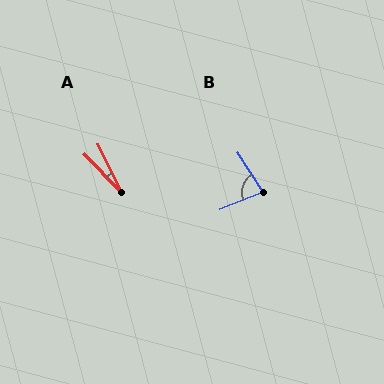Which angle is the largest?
B, at approximately 79 degrees.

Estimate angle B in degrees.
Approximately 79 degrees.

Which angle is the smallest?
A, at approximately 17 degrees.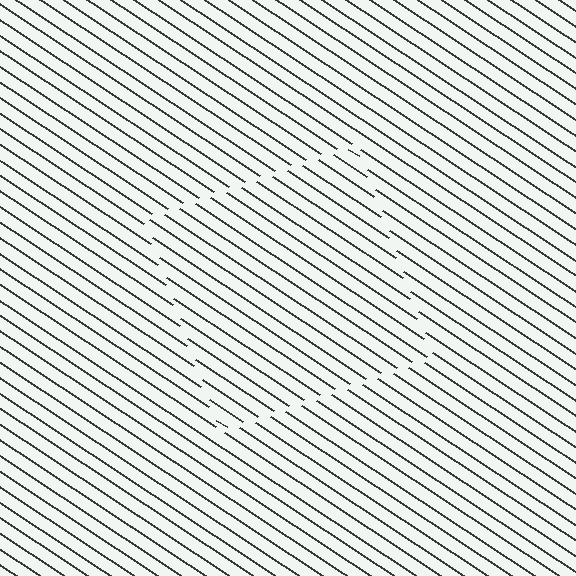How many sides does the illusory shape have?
4 sides — the line-ends trace a square.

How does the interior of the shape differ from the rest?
The interior of the shape contains the same grating, shifted by half a period — the contour is defined by the phase discontinuity where line-ends from the inner and outer gratings abut.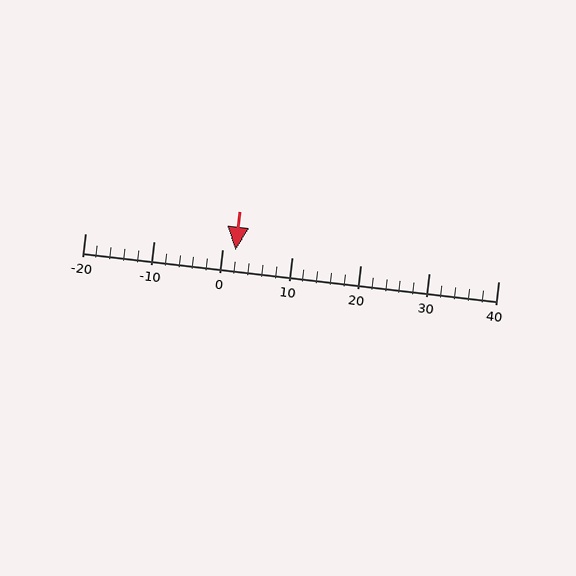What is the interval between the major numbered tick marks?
The major tick marks are spaced 10 units apart.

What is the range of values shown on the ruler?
The ruler shows values from -20 to 40.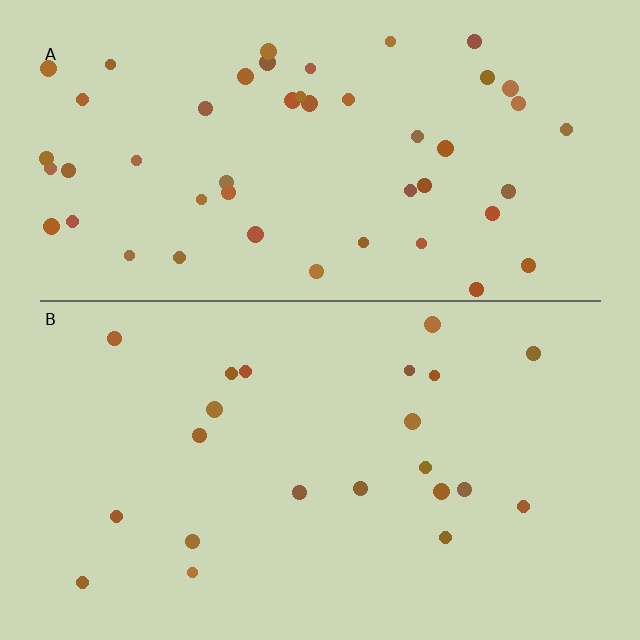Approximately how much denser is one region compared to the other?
Approximately 2.3× — region A over region B.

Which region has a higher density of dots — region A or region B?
A (the top).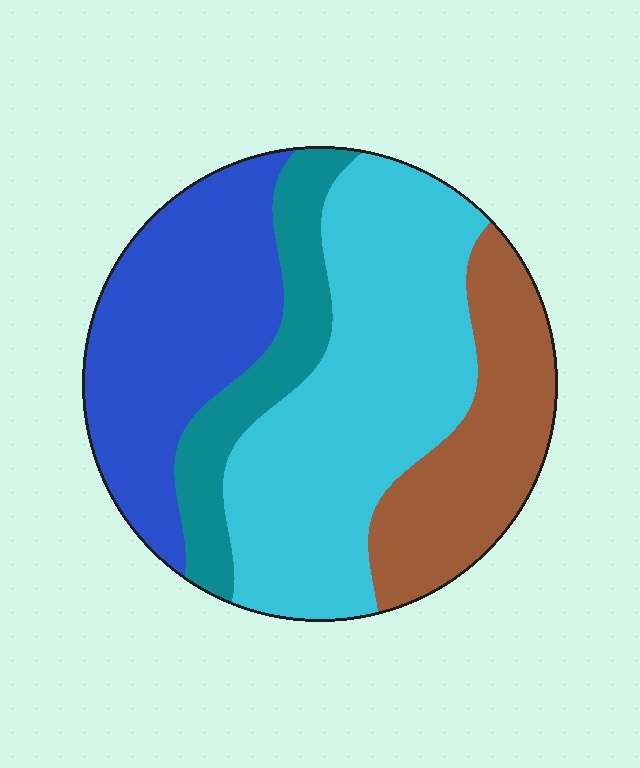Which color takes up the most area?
Cyan, at roughly 40%.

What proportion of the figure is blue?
Blue takes up about one quarter (1/4) of the figure.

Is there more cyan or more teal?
Cyan.